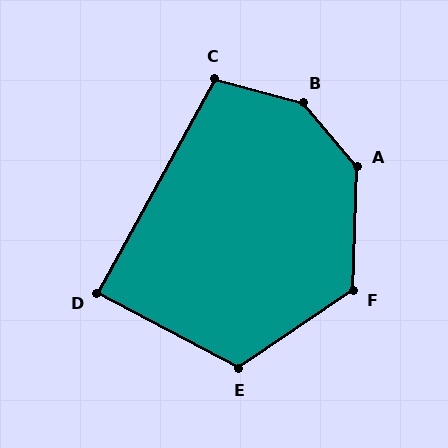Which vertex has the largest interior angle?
B, at approximately 145 degrees.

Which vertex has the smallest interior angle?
D, at approximately 89 degrees.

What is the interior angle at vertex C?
Approximately 104 degrees (obtuse).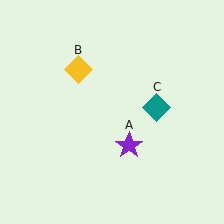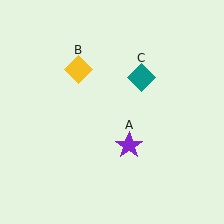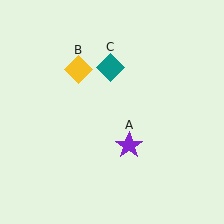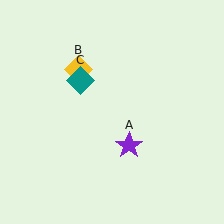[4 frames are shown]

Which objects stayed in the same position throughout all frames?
Purple star (object A) and yellow diamond (object B) remained stationary.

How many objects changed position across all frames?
1 object changed position: teal diamond (object C).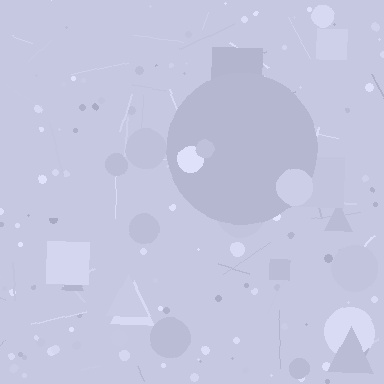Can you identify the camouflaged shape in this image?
The camouflaged shape is a circle.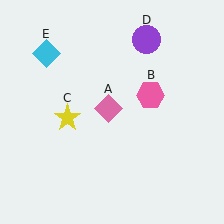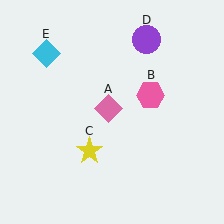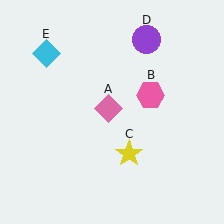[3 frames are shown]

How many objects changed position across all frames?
1 object changed position: yellow star (object C).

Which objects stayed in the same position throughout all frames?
Pink diamond (object A) and pink hexagon (object B) and purple circle (object D) and cyan diamond (object E) remained stationary.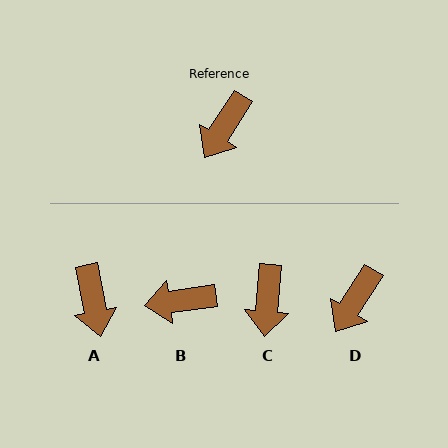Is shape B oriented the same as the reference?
No, it is off by about 50 degrees.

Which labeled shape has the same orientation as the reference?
D.